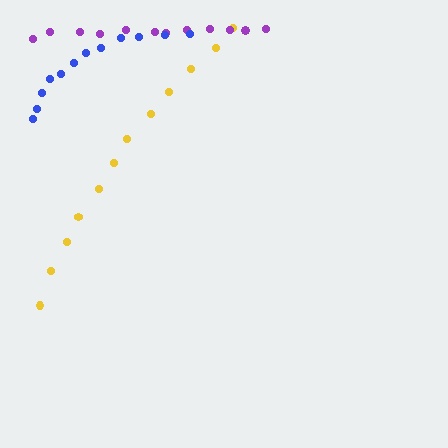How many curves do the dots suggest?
There are 3 distinct paths.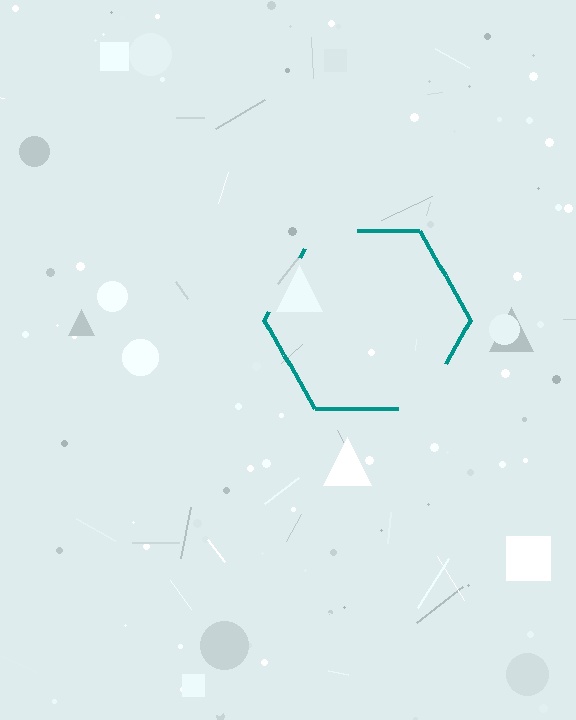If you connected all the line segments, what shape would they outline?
They would outline a hexagon.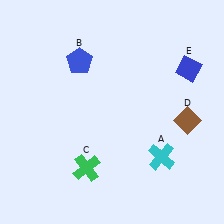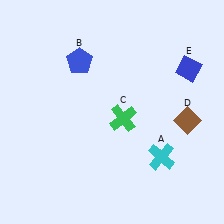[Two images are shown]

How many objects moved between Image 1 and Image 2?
1 object moved between the two images.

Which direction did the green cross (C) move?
The green cross (C) moved up.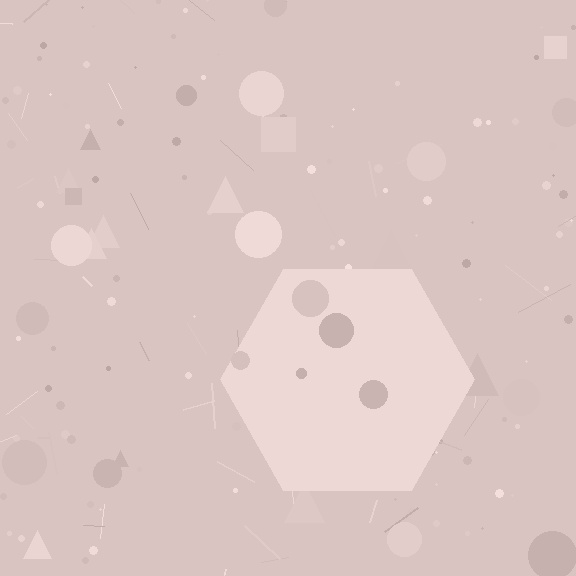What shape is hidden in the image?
A hexagon is hidden in the image.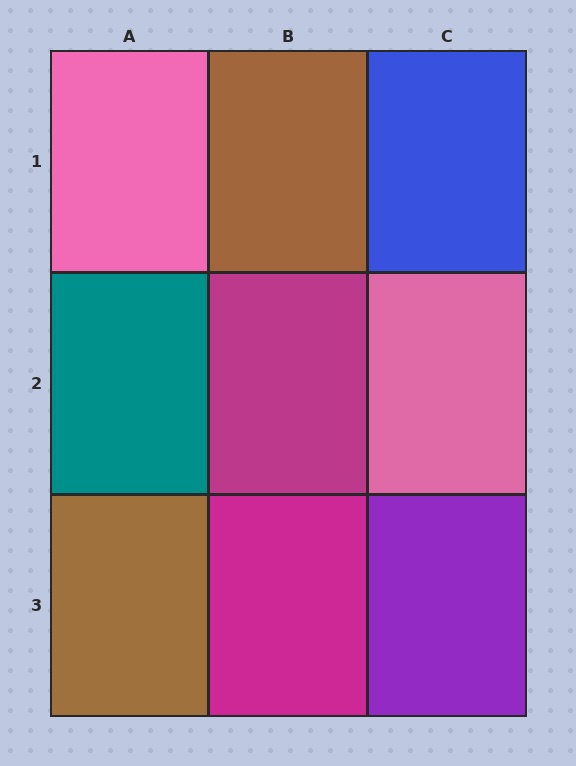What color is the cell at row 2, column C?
Pink.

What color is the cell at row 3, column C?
Purple.